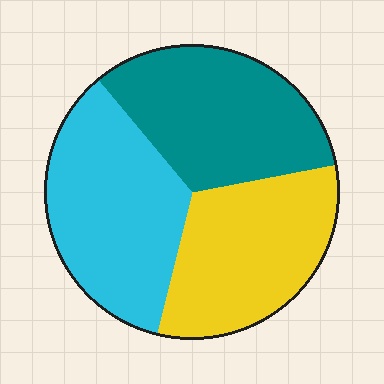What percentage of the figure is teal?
Teal takes up between a sixth and a third of the figure.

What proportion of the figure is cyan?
Cyan takes up about one third (1/3) of the figure.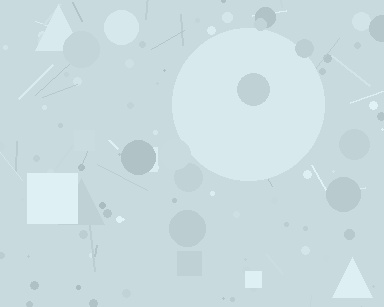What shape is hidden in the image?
A circle is hidden in the image.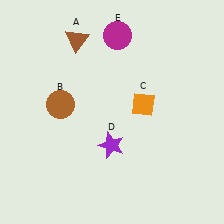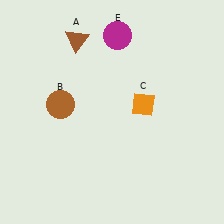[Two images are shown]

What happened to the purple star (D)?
The purple star (D) was removed in Image 2. It was in the bottom-left area of Image 1.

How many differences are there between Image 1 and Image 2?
There is 1 difference between the two images.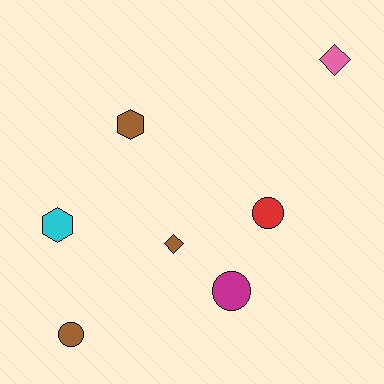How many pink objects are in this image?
There is 1 pink object.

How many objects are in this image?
There are 7 objects.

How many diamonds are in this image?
There are 2 diamonds.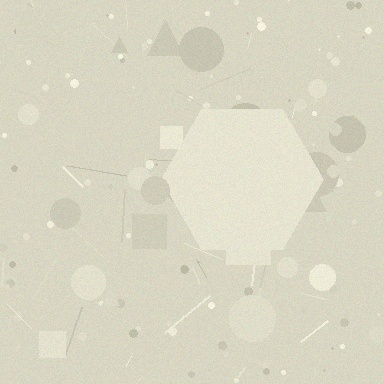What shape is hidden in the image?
A hexagon is hidden in the image.